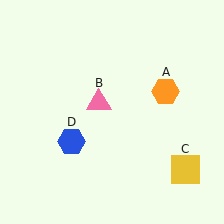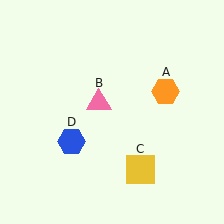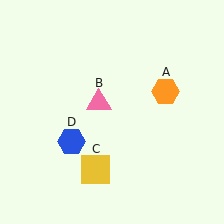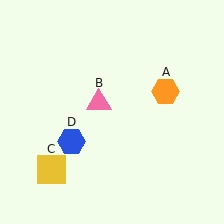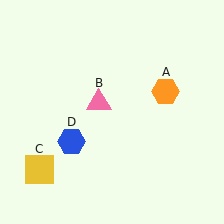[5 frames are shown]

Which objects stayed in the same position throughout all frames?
Orange hexagon (object A) and pink triangle (object B) and blue hexagon (object D) remained stationary.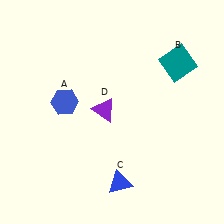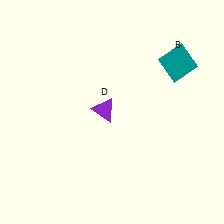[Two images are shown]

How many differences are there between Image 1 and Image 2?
There are 2 differences between the two images.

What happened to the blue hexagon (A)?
The blue hexagon (A) was removed in Image 2. It was in the top-left area of Image 1.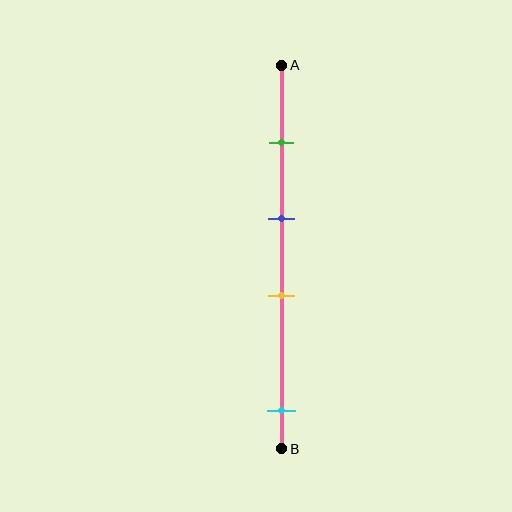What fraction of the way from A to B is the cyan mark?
The cyan mark is approximately 90% (0.9) of the way from A to B.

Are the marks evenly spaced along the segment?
No, the marks are not evenly spaced.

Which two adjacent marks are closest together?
The blue and yellow marks are the closest adjacent pair.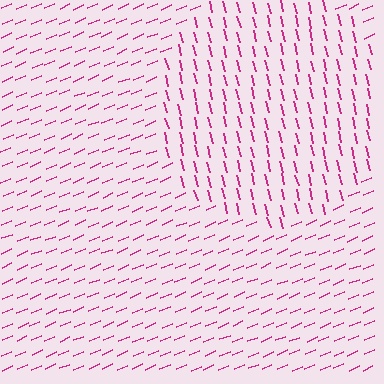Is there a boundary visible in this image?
Yes, there is a texture boundary formed by a change in line orientation.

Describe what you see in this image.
The image is filled with small magenta line segments. A circle region in the image has lines oriented differently from the surrounding lines, creating a visible texture boundary.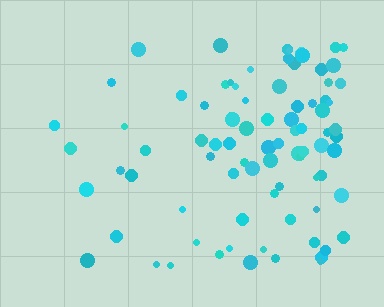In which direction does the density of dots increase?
From left to right, with the right side densest.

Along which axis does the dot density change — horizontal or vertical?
Horizontal.